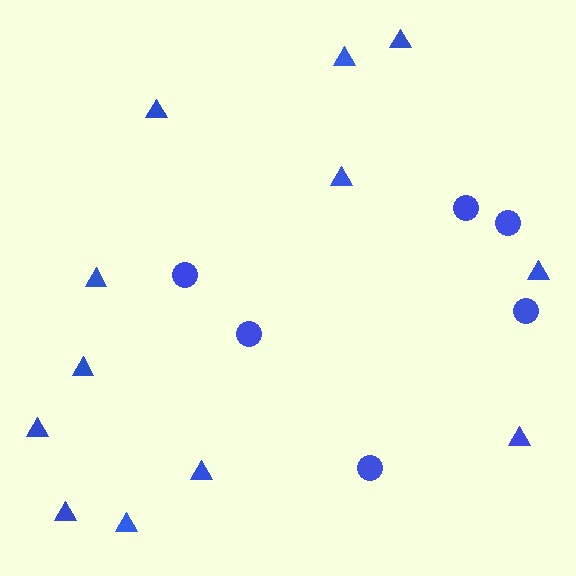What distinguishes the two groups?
There are 2 groups: one group of triangles (12) and one group of circles (6).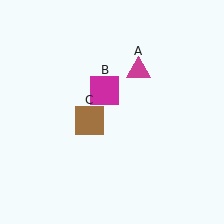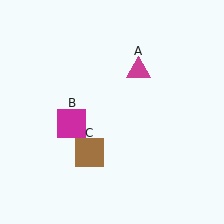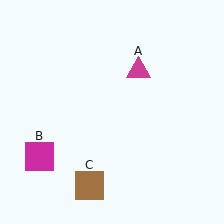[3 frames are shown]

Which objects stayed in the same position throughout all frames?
Magenta triangle (object A) remained stationary.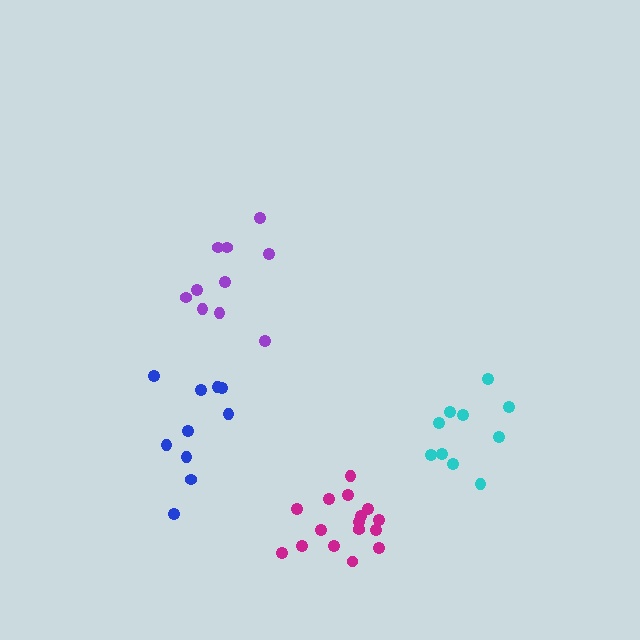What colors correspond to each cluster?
The clusters are colored: blue, purple, magenta, cyan.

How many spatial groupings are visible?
There are 4 spatial groupings.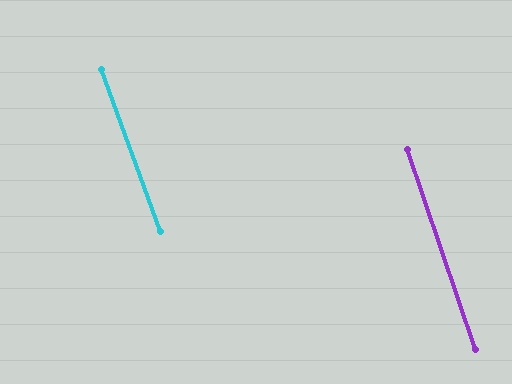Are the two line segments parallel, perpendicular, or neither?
Parallel — their directions differ by only 1.3°.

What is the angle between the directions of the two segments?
Approximately 1 degree.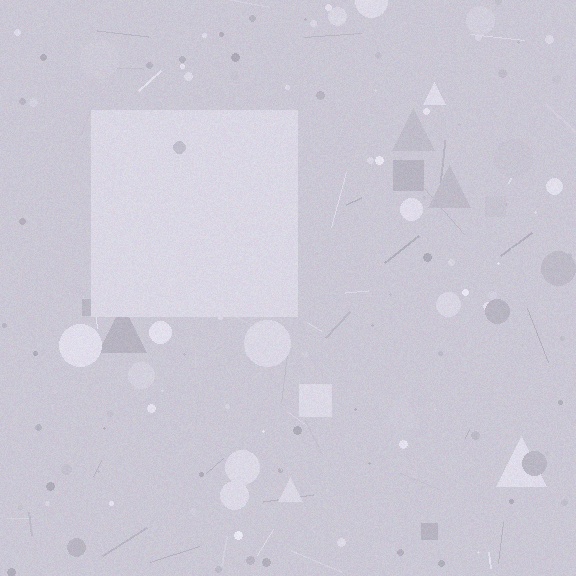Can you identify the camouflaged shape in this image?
The camouflaged shape is a square.